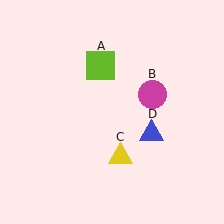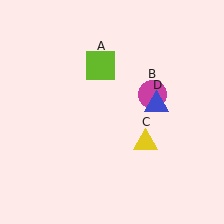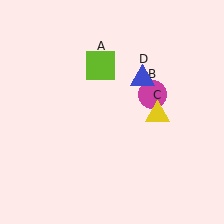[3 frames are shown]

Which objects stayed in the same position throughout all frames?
Lime square (object A) and magenta circle (object B) remained stationary.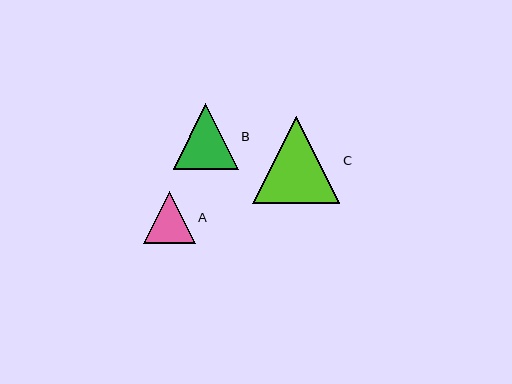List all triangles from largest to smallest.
From largest to smallest: C, B, A.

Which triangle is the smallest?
Triangle A is the smallest with a size of approximately 52 pixels.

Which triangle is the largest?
Triangle C is the largest with a size of approximately 87 pixels.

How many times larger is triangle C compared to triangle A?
Triangle C is approximately 1.7 times the size of triangle A.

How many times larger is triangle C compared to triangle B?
Triangle C is approximately 1.3 times the size of triangle B.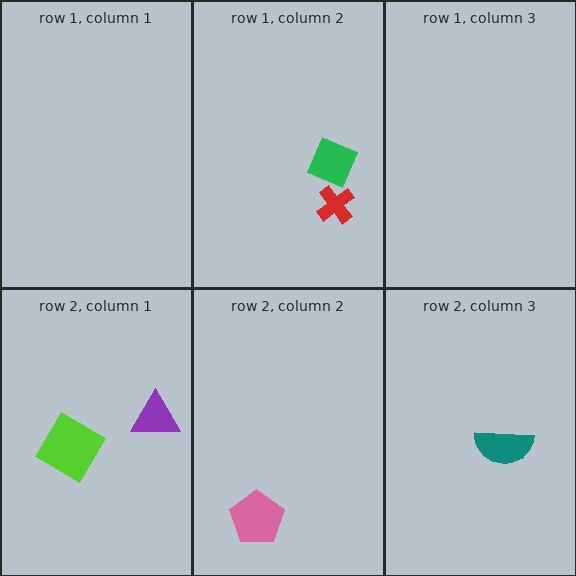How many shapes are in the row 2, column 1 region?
2.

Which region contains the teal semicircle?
The row 2, column 3 region.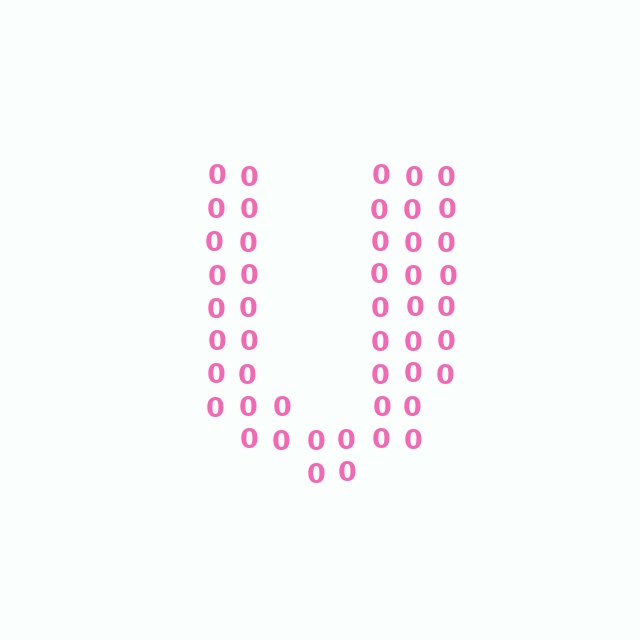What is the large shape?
The large shape is the letter U.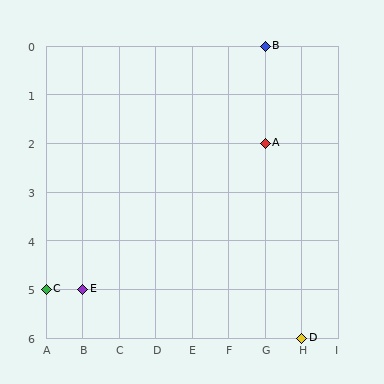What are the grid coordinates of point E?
Point E is at grid coordinates (B, 5).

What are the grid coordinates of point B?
Point B is at grid coordinates (G, 0).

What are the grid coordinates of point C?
Point C is at grid coordinates (A, 5).